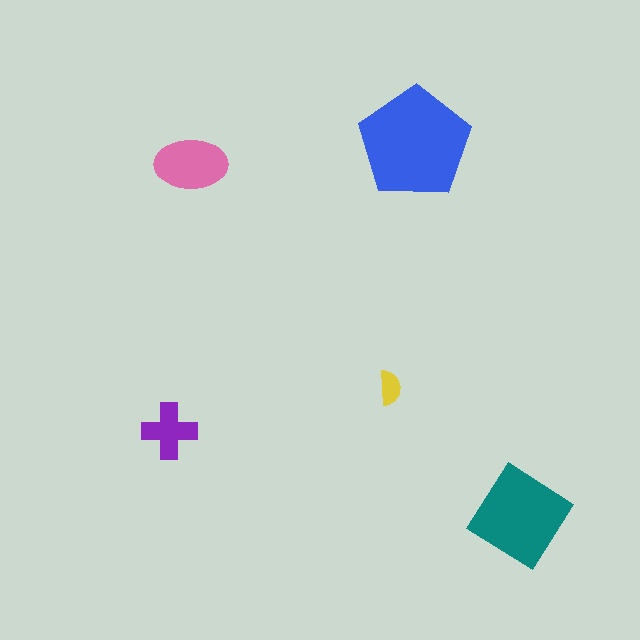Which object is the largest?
The blue pentagon.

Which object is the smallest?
The yellow semicircle.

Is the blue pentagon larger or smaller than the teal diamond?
Larger.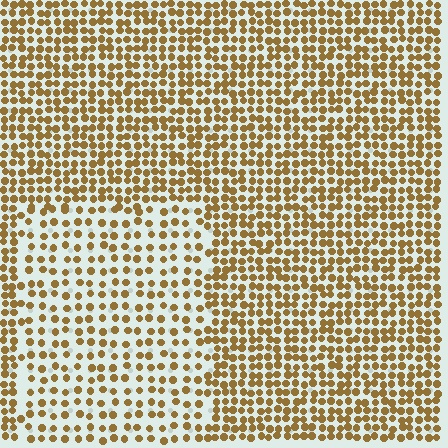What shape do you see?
I see a rectangle.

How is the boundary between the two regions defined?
The boundary is defined by a change in element density (approximately 1.9x ratio). All elements are the same color, size, and shape.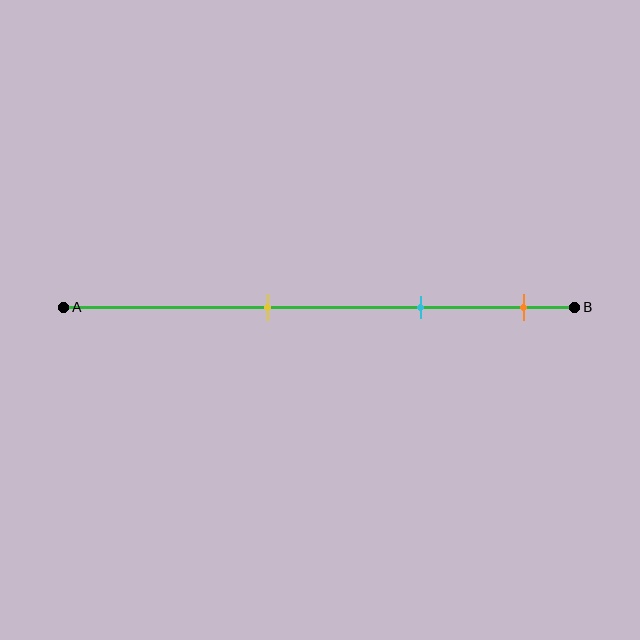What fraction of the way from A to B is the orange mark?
The orange mark is approximately 90% (0.9) of the way from A to B.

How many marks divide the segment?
There are 3 marks dividing the segment.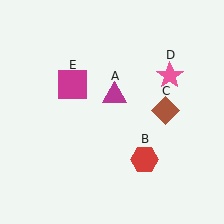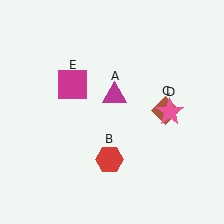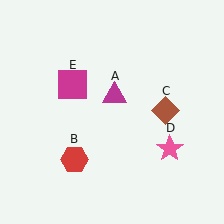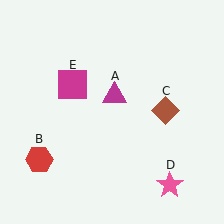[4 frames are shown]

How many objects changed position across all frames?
2 objects changed position: red hexagon (object B), pink star (object D).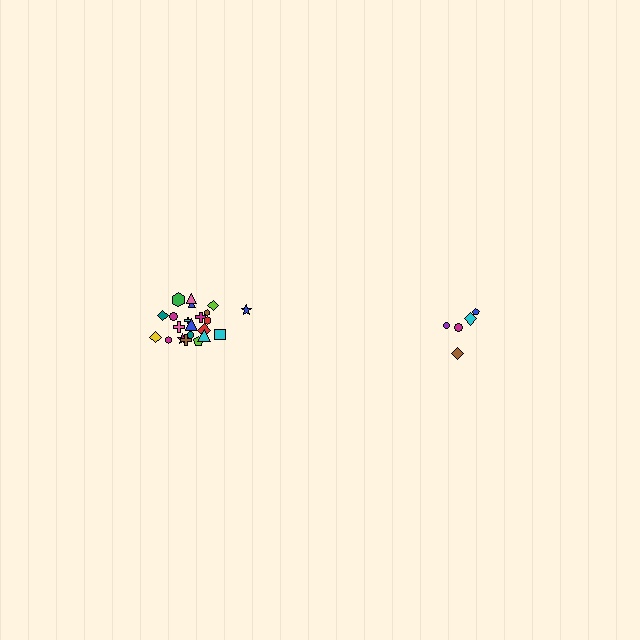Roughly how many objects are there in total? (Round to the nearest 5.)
Roughly 25 objects in total.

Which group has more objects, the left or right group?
The left group.